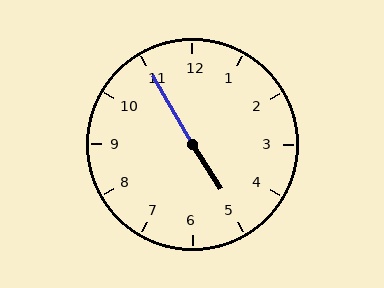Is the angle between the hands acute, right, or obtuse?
It is obtuse.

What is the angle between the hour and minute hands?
Approximately 178 degrees.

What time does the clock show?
4:55.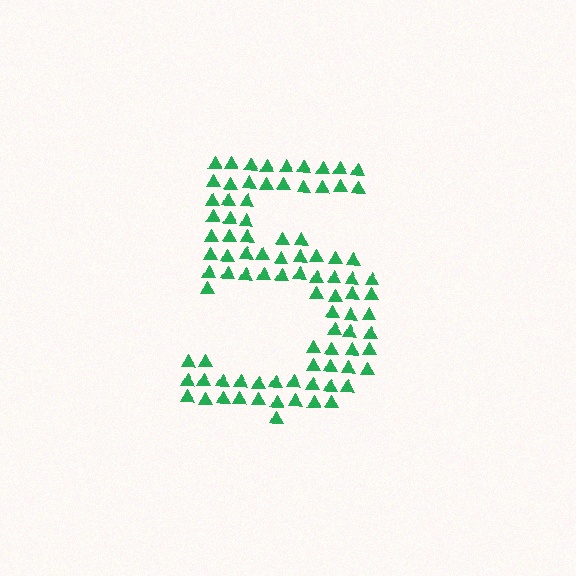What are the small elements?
The small elements are triangles.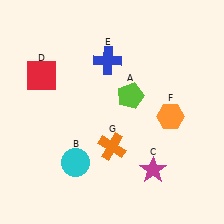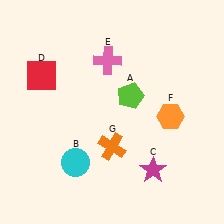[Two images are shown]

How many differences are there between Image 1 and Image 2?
There is 1 difference between the two images.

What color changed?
The cross (E) changed from blue in Image 1 to pink in Image 2.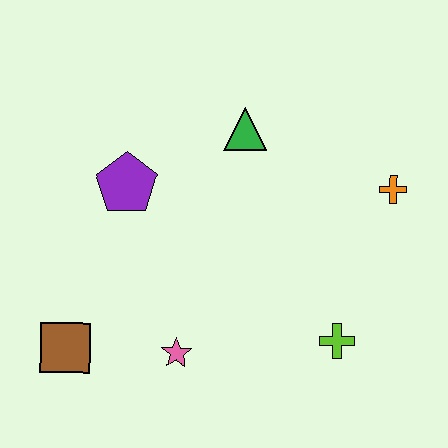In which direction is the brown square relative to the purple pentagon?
The brown square is below the purple pentagon.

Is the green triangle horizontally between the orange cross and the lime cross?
No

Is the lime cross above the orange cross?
No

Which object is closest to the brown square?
The pink star is closest to the brown square.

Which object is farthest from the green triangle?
The brown square is farthest from the green triangle.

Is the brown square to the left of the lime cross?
Yes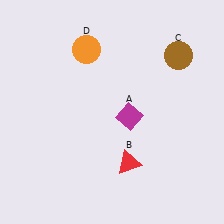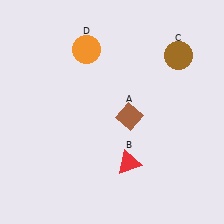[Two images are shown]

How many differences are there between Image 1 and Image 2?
There is 1 difference between the two images.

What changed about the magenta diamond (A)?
In Image 1, A is magenta. In Image 2, it changed to brown.